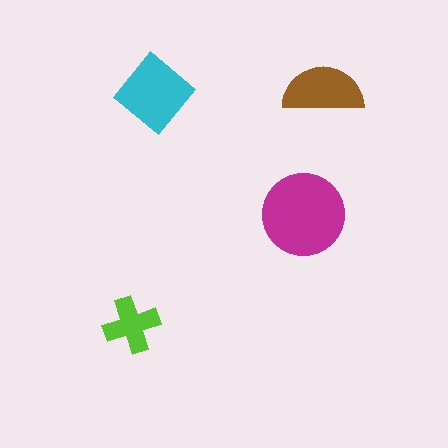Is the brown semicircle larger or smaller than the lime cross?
Larger.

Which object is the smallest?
The lime cross.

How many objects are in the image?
There are 4 objects in the image.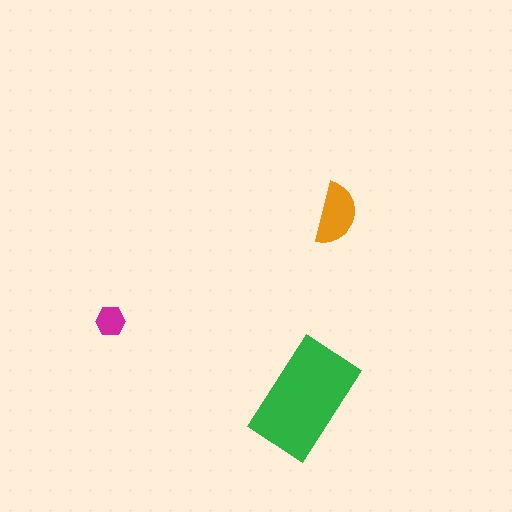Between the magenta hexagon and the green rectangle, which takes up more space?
The green rectangle.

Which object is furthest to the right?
The orange semicircle is rightmost.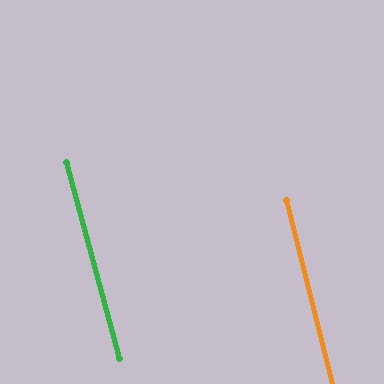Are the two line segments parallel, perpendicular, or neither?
Parallel — their directions differ by only 1.1°.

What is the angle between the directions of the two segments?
Approximately 1 degree.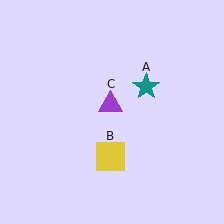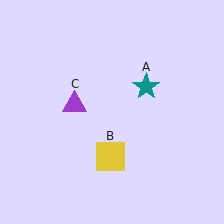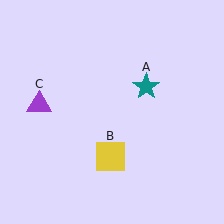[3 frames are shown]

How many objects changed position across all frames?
1 object changed position: purple triangle (object C).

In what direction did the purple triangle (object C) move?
The purple triangle (object C) moved left.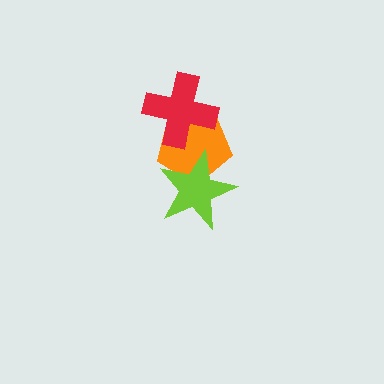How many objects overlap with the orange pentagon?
2 objects overlap with the orange pentagon.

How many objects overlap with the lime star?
1 object overlaps with the lime star.